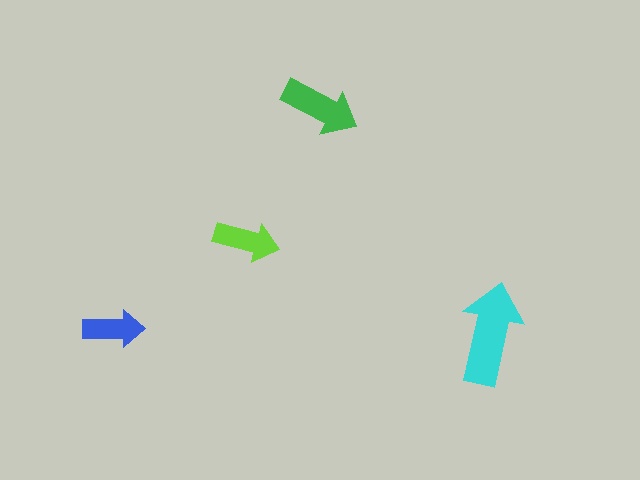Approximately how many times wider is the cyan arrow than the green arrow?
About 1.5 times wider.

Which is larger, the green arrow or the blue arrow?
The green one.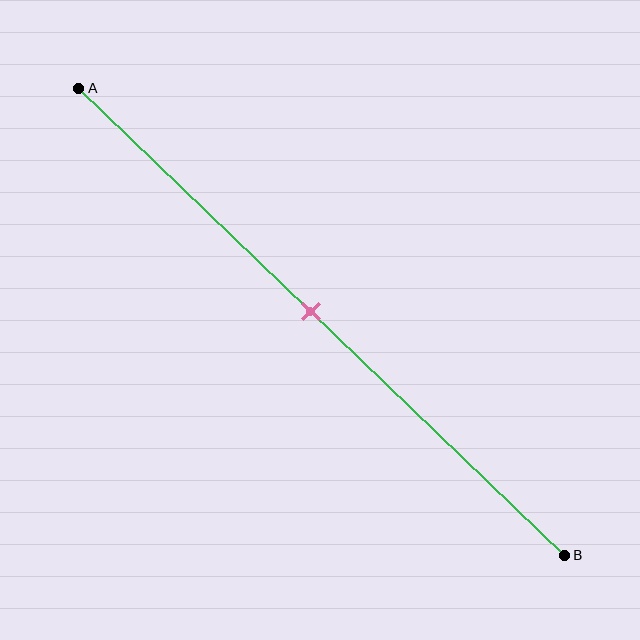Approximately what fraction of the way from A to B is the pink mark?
The pink mark is approximately 50% of the way from A to B.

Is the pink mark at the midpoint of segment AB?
Yes, the mark is approximately at the midpoint.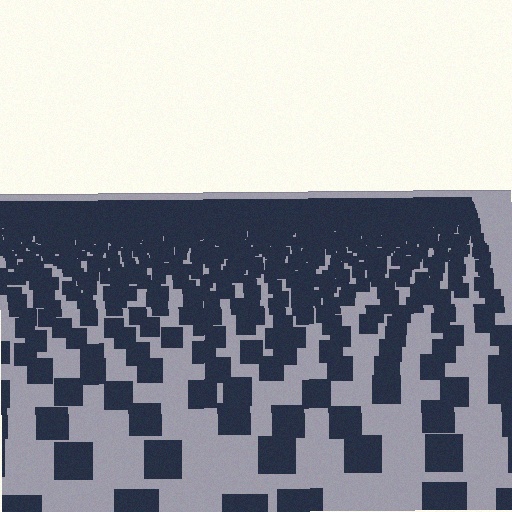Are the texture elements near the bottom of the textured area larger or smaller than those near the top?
Larger. Near the bottom, elements are closer to the viewer and appear at a bigger on-screen size.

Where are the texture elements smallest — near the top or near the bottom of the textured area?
Near the top.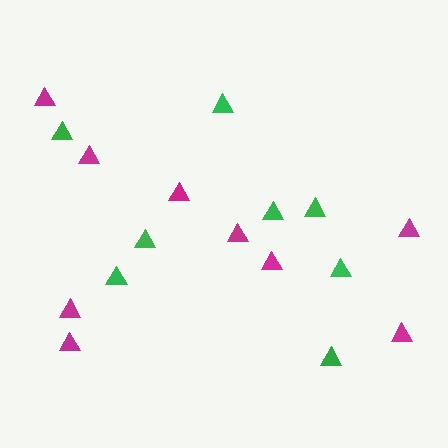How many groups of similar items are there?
There are 2 groups: one group of green triangles (8) and one group of magenta triangles (9).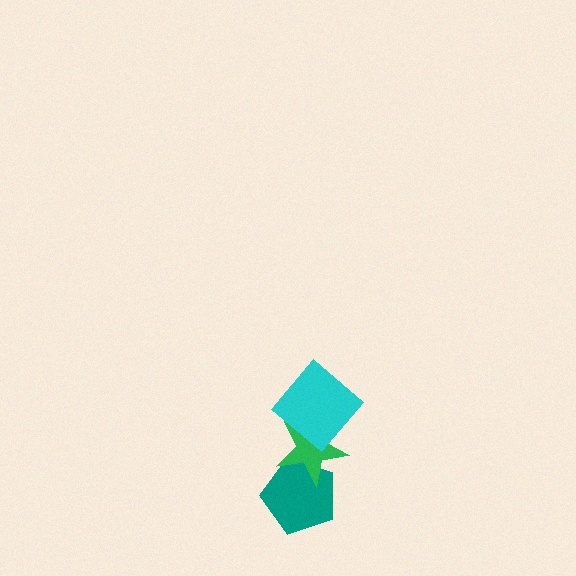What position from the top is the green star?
The green star is 2nd from the top.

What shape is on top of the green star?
The cyan diamond is on top of the green star.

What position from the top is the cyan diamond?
The cyan diamond is 1st from the top.